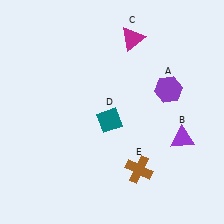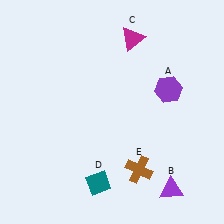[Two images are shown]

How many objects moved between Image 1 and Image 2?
2 objects moved between the two images.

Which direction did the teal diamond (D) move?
The teal diamond (D) moved down.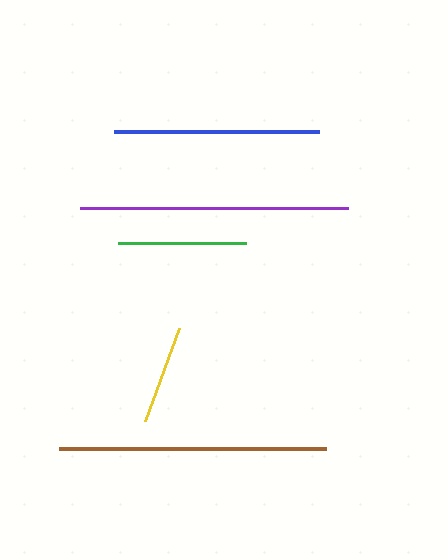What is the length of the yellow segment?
The yellow segment is approximately 99 pixels long.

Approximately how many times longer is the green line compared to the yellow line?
The green line is approximately 1.3 times the length of the yellow line.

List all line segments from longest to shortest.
From longest to shortest: purple, brown, blue, green, yellow.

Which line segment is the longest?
The purple line is the longest at approximately 268 pixels.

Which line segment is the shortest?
The yellow line is the shortest at approximately 99 pixels.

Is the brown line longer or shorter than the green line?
The brown line is longer than the green line.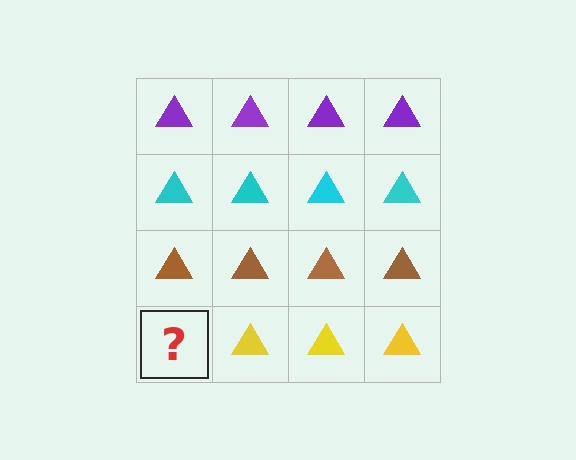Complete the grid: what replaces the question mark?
The question mark should be replaced with a yellow triangle.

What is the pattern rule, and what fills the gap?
The rule is that each row has a consistent color. The gap should be filled with a yellow triangle.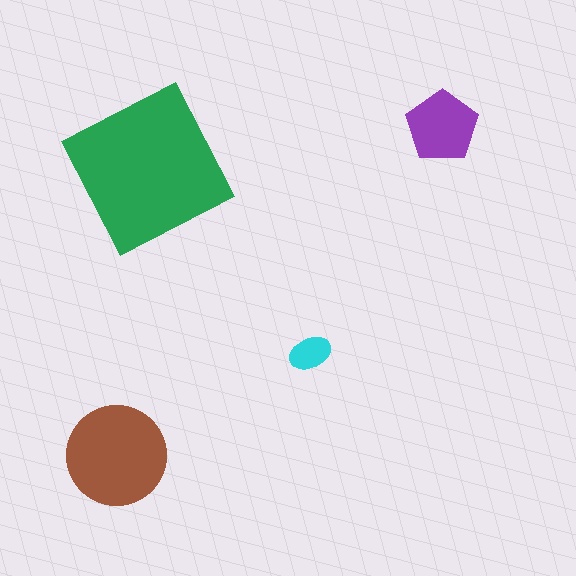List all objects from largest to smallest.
The green square, the brown circle, the purple pentagon, the cyan ellipse.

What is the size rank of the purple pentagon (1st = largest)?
3rd.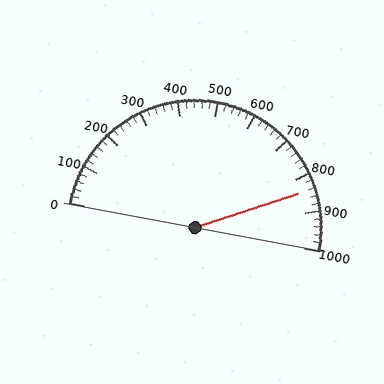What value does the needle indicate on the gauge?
The needle indicates approximately 840.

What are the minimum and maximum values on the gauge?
The gauge ranges from 0 to 1000.